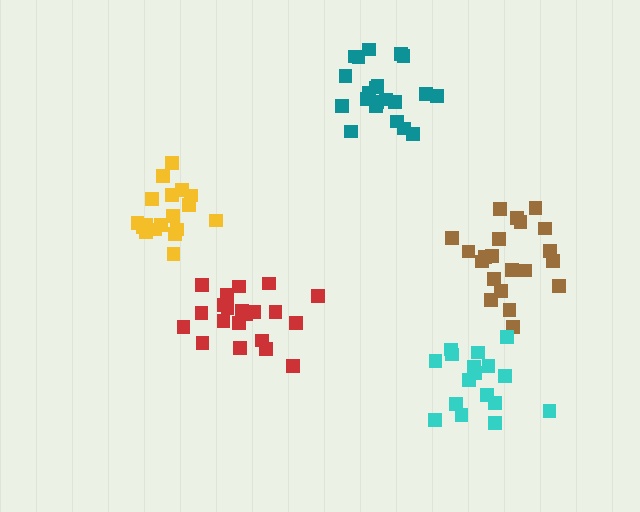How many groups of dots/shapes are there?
There are 5 groups.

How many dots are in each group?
Group 1: 18 dots, Group 2: 21 dots, Group 3: 21 dots, Group 4: 21 dots, Group 5: 17 dots (98 total).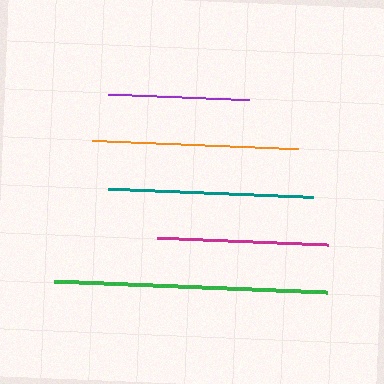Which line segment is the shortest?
The purple line is the shortest at approximately 140 pixels.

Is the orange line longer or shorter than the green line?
The green line is longer than the orange line.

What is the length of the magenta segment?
The magenta segment is approximately 170 pixels long.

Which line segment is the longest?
The green line is the longest at approximately 273 pixels.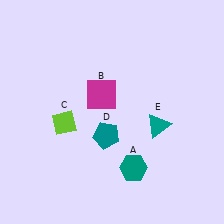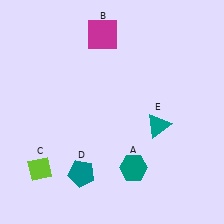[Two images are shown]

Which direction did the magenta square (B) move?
The magenta square (B) moved up.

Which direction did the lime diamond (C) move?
The lime diamond (C) moved down.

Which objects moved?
The objects that moved are: the magenta square (B), the lime diamond (C), the teal pentagon (D).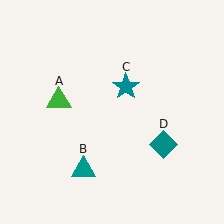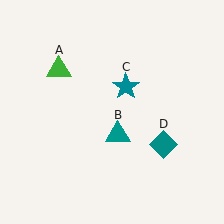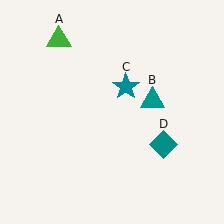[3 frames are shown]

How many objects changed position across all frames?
2 objects changed position: green triangle (object A), teal triangle (object B).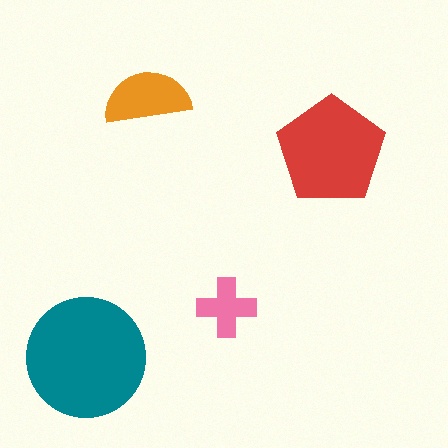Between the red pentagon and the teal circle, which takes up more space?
The teal circle.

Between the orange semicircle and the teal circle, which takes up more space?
The teal circle.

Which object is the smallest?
The pink cross.